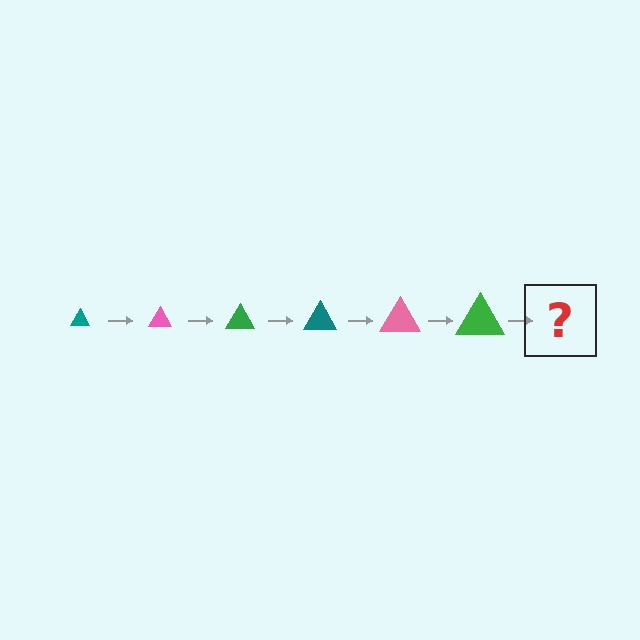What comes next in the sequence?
The next element should be a teal triangle, larger than the previous one.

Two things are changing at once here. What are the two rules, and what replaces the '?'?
The two rules are that the triangle grows larger each step and the color cycles through teal, pink, and green. The '?' should be a teal triangle, larger than the previous one.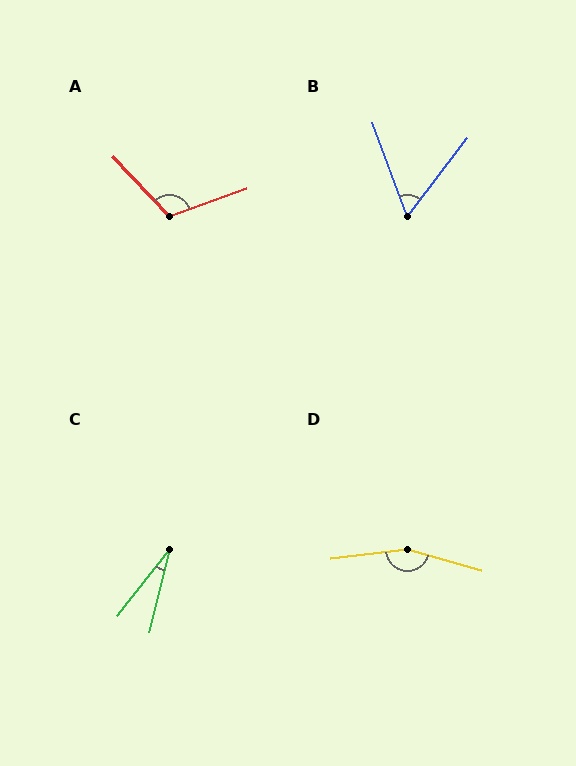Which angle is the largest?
D, at approximately 157 degrees.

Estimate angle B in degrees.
Approximately 58 degrees.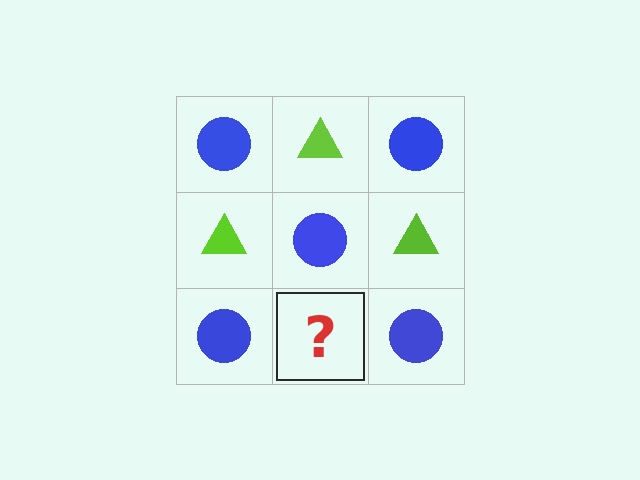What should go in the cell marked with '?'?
The missing cell should contain a lime triangle.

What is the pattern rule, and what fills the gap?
The rule is that it alternates blue circle and lime triangle in a checkerboard pattern. The gap should be filled with a lime triangle.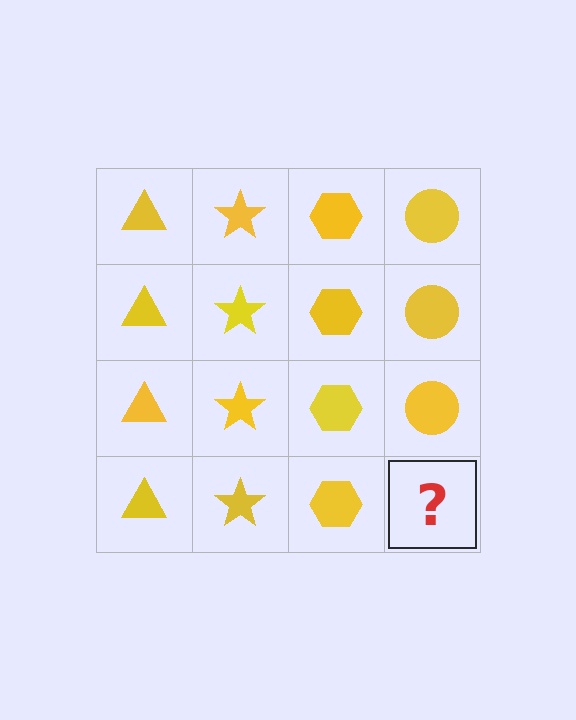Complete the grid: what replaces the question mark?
The question mark should be replaced with a yellow circle.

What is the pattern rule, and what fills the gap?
The rule is that each column has a consistent shape. The gap should be filled with a yellow circle.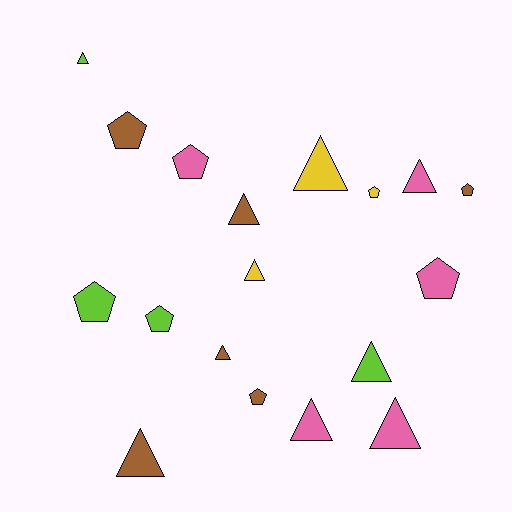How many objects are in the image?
There are 18 objects.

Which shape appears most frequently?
Triangle, with 10 objects.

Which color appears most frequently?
Brown, with 6 objects.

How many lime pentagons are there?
There are 2 lime pentagons.